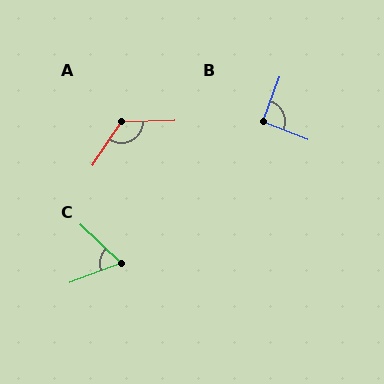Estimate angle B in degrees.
Approximately 90 degrees.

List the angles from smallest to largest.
C (64°), B (90°), A (124°).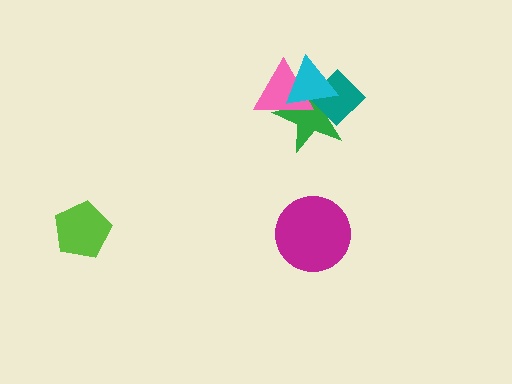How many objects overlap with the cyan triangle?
3 objects overlap with the cyan triangle.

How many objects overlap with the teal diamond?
3 objects overlap with the teal diamond.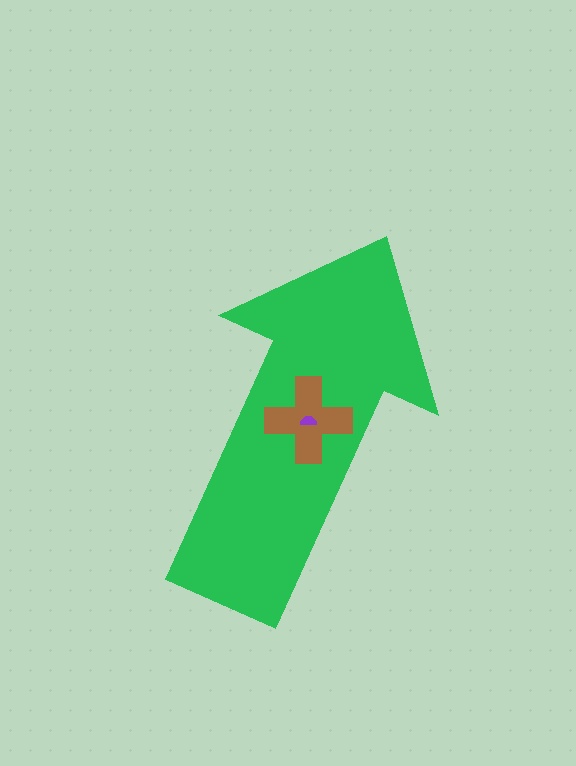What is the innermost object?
The purple semicircle.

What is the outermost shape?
The green arrow.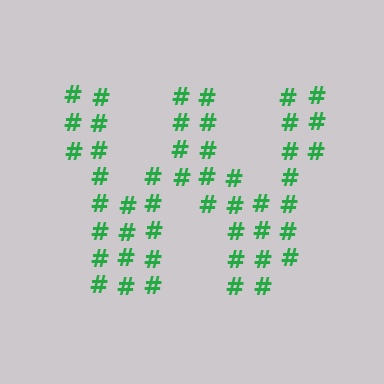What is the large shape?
The large shape is the letter W.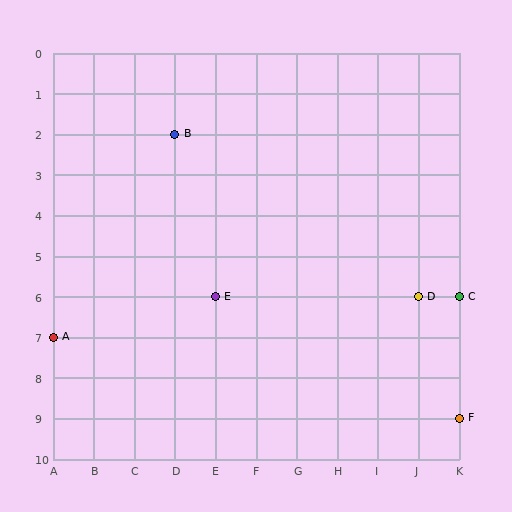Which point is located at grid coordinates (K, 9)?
Point F is at (K, 9).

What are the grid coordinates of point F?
Point F is at grid coordinates (K, 9).